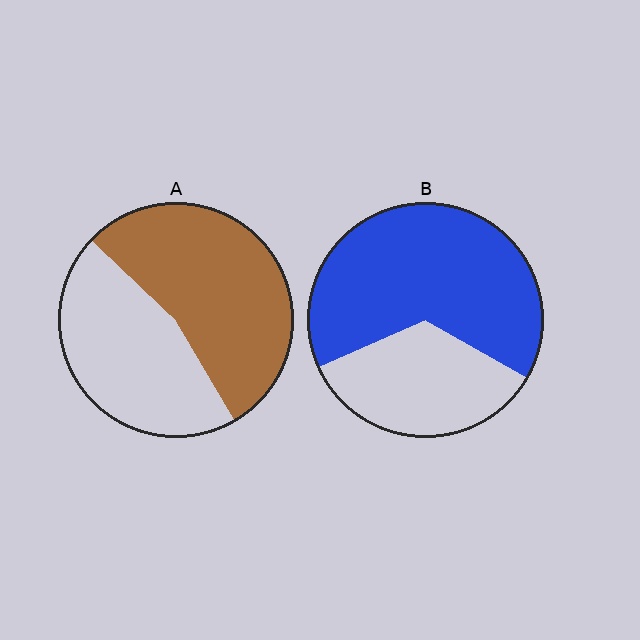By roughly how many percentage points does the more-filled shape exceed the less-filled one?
By roughly 10 percentage points (B over A).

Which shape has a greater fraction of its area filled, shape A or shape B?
Shape B.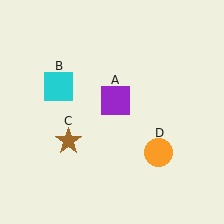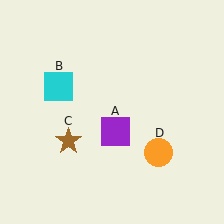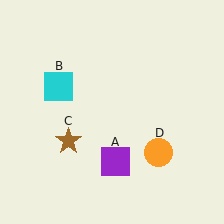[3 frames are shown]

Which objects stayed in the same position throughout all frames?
Cyan square (object B) and brown star (object C) and orange circle (object D) remained stationary.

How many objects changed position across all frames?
1 object changed position: purple square (object A).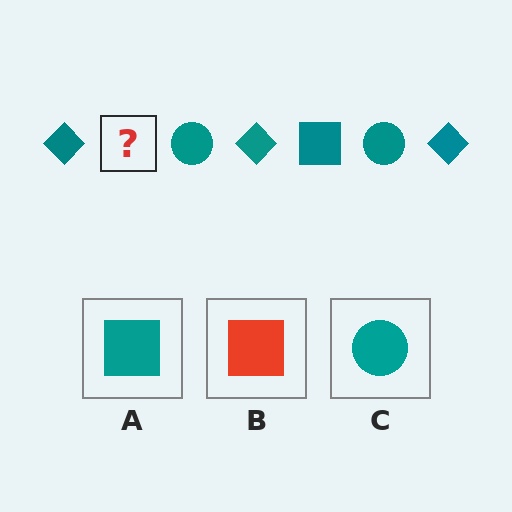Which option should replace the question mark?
Option A.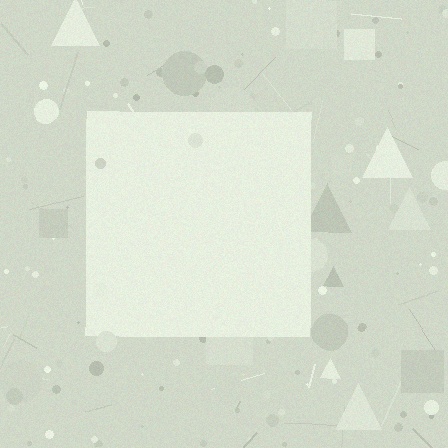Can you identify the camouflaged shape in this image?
The camouflaged shape is a square.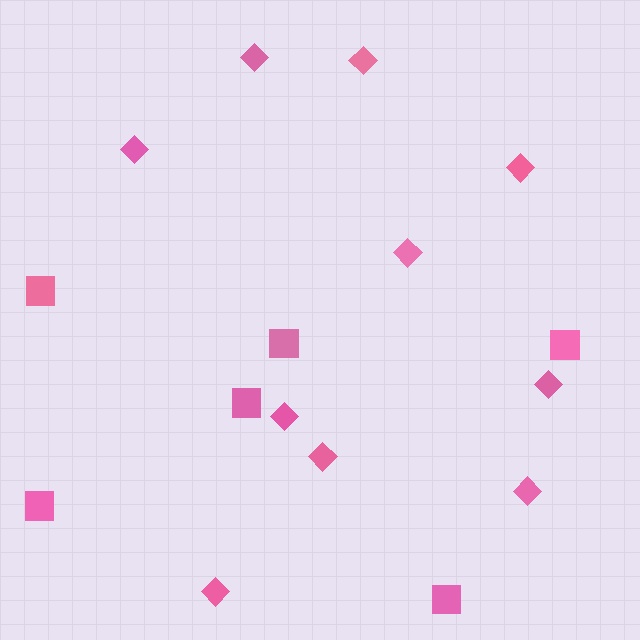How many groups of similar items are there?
There are 2 groups: one group of diamonds (10) and one group of squares (6).